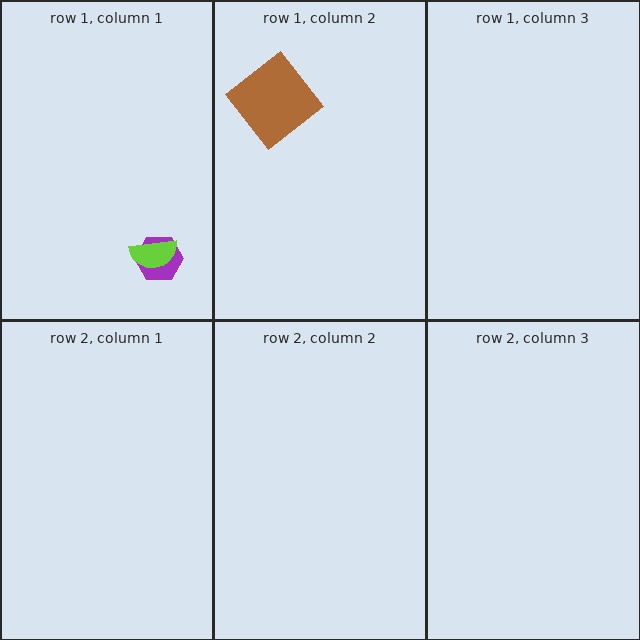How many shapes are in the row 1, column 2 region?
1.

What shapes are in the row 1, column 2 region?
The brown diamond.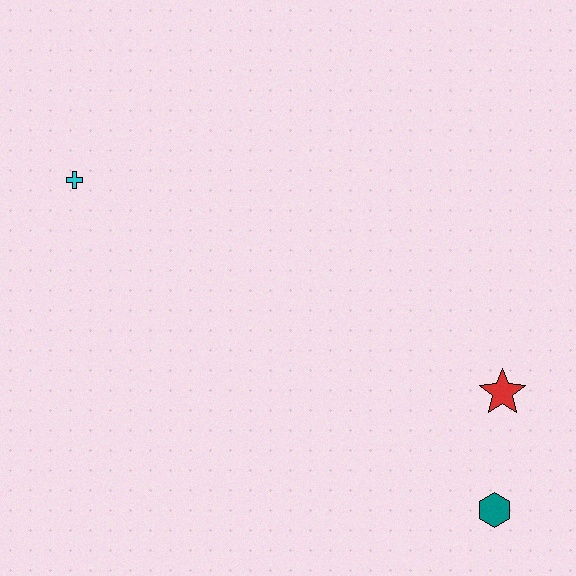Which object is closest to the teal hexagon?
The red star is closest to the teal hexagon.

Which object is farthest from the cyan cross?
The teal hexagon is farthest from the cyan cross.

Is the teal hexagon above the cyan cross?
No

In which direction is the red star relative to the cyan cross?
The red star is to the right of the cyan cross.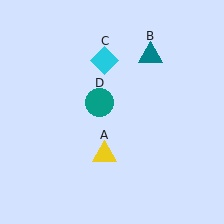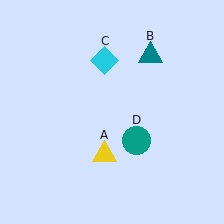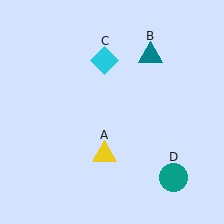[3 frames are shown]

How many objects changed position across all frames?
1 object changed position: teal circle (object D).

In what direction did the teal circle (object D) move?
The teal circle (object D) moved down and to the right.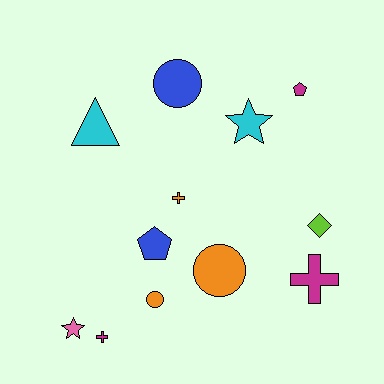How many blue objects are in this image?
There are 2 blue objects.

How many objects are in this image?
There are 12 objects.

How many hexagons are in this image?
There are no hexagons.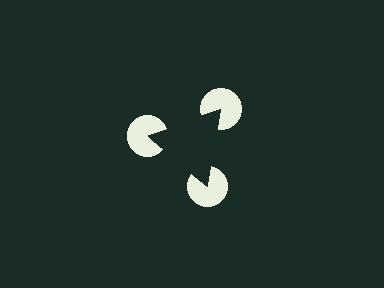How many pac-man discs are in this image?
There are 3 — one at each vertex of the illusory triangle.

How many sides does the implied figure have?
3 sides.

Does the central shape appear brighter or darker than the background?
It typically appears slightly darker than the background, even though no actual brightness change is drawn.